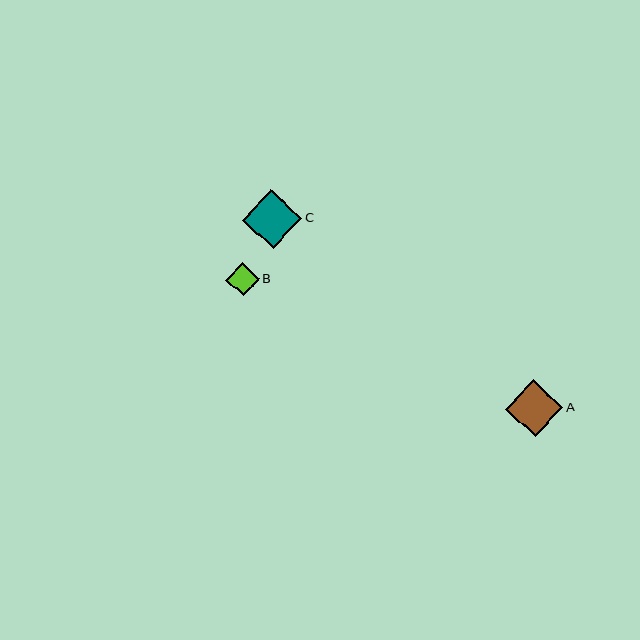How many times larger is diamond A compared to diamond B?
Diamond A is approximately 1.7 times the size of diamond B.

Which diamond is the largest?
Diamond C is the largest with a size of approximately 59 pixels.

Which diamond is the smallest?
Diamond B is the smallest with a size of approximately 33 pixels.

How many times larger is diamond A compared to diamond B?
Diamond A is approximately 1.7 times the size of diamond B.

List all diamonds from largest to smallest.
From largest to smallest: C, A, B.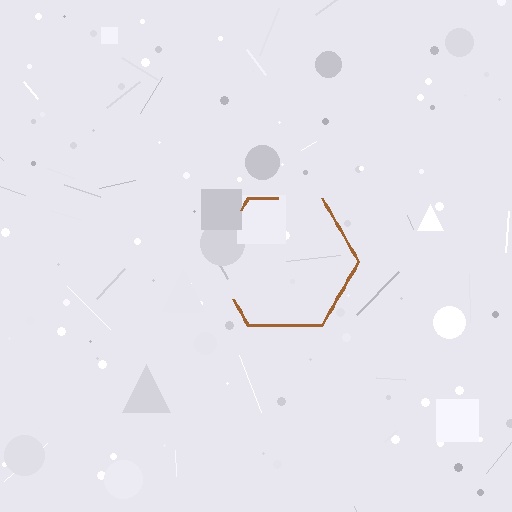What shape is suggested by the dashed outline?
The dashed outline suggests a hexagon.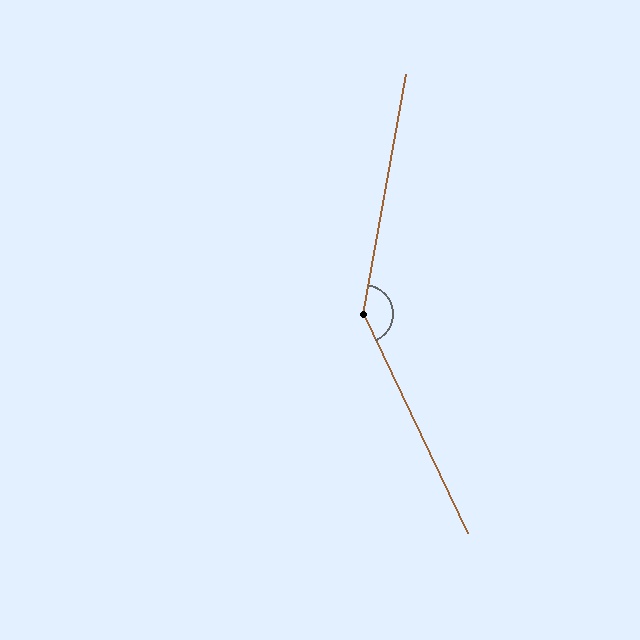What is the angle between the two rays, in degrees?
Approximately 145 degrees.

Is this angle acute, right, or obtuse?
It is obtuse.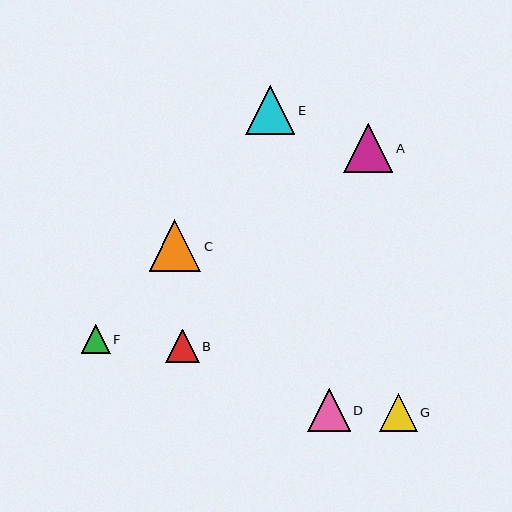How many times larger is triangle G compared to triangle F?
Triangle G is approximately 1.3 times the size of triangle F.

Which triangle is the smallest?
Triangle F is the smallest with a size of approximately 29 pixels.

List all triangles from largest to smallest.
From largest to smallest: C, A, E, D, G, B, F.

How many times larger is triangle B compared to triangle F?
Triangle B is approximately 1.2 times the size of triangle F.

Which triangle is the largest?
Triangle C is the largest with a size of approximately 52 pixels.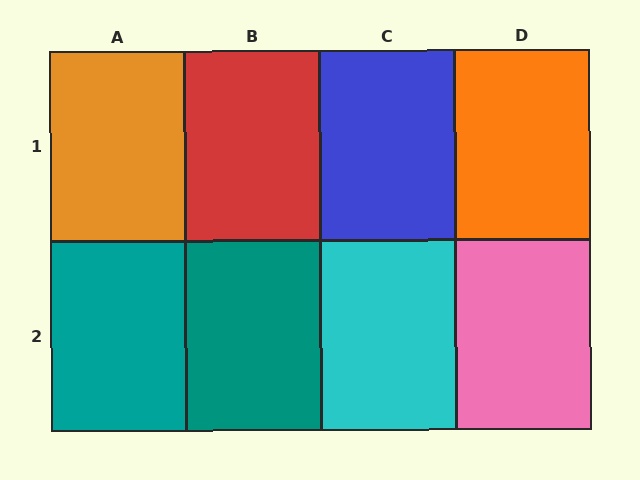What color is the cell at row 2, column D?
Pink.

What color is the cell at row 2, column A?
Teal.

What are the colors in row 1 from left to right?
Orange, red, blue, orange.